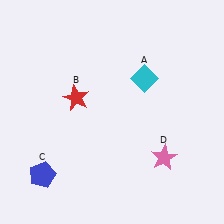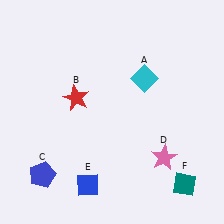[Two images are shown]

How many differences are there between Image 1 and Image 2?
There are 2 differences between the two images.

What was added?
A blue diamond (E), a teal diamond (F) were added in Image 2.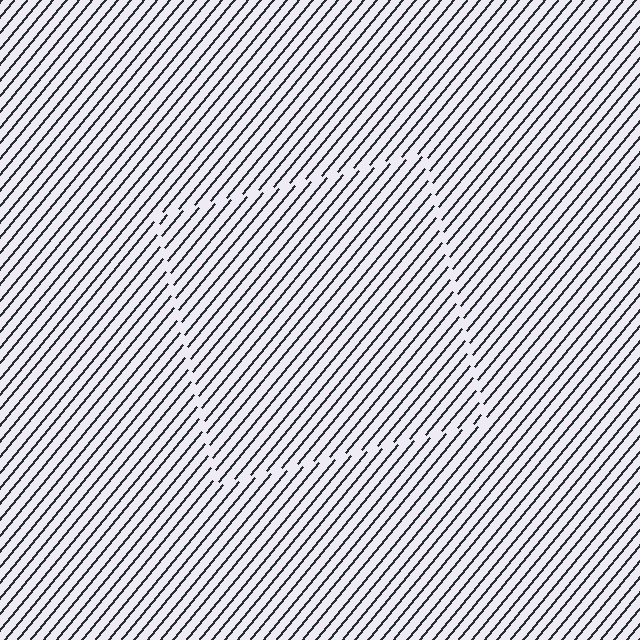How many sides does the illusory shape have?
4 sides — the line-ends trace a square.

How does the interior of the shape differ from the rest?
The interior of the shape contains the same grating, shifted by half a period — the contour is defined by the phase discontinuity where line-ends from the inner and outer gratings abut.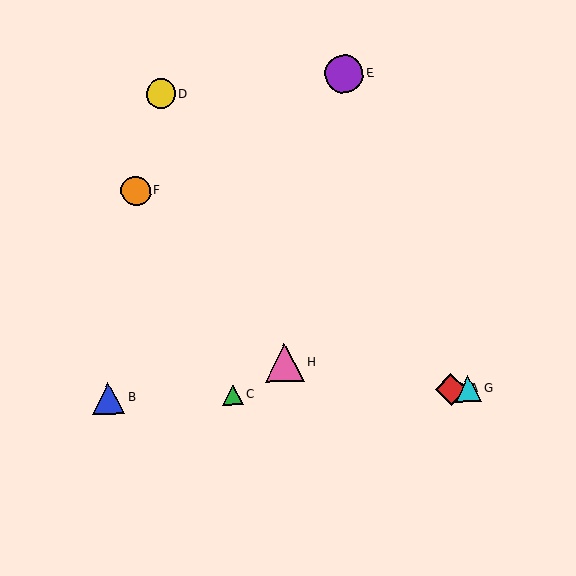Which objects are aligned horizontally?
Objects A, B, C, G are aligned horizontally.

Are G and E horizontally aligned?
No, G is at y≈389 and E is at y≈74.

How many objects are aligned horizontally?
4 objects (A, B, C, G) are aligned horizontally.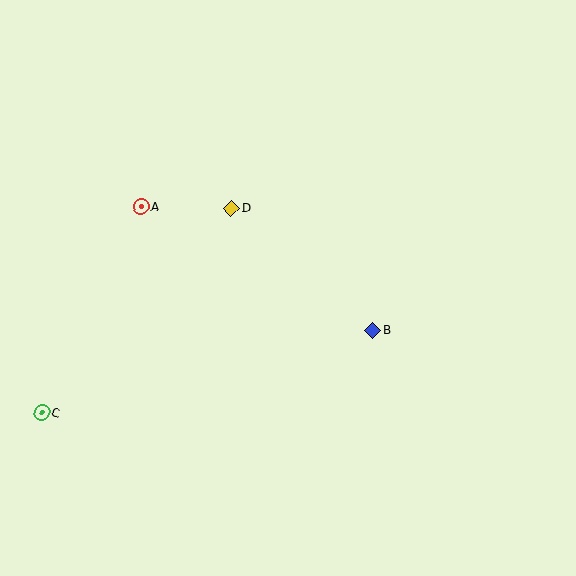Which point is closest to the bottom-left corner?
Point C is closest to the bottom-left corner.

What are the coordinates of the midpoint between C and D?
The midpoint between C and D is at (136, 311).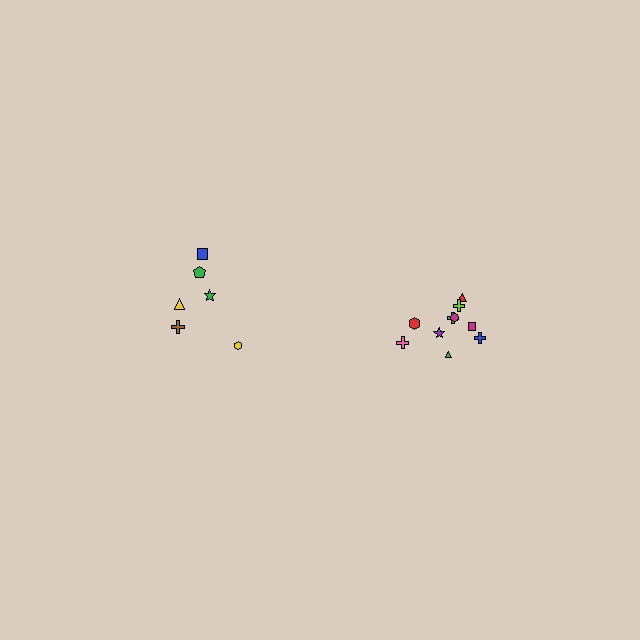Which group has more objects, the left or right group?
The right group.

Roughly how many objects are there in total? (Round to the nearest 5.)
Roughly 15 objects in total.